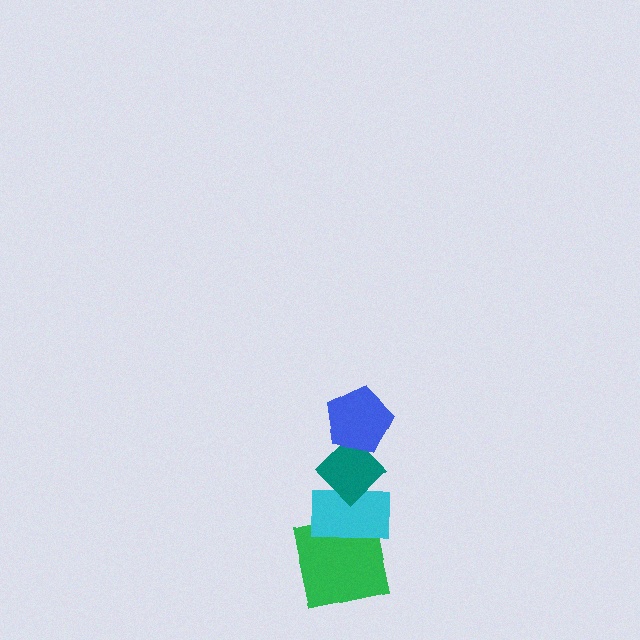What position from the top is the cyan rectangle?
The cyan rectangle is 3rd from the top.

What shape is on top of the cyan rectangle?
The teal diamond is on top of the cyan rectangle.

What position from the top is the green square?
The green square is 4th from the top.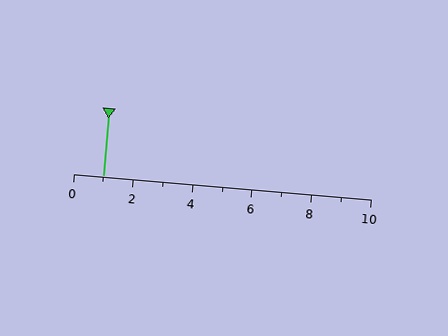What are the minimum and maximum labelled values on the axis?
The axis runs from 0 to 10.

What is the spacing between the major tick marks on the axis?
The major ticks are spaced 2 apart.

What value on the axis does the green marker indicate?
The marker indicates approximately 1.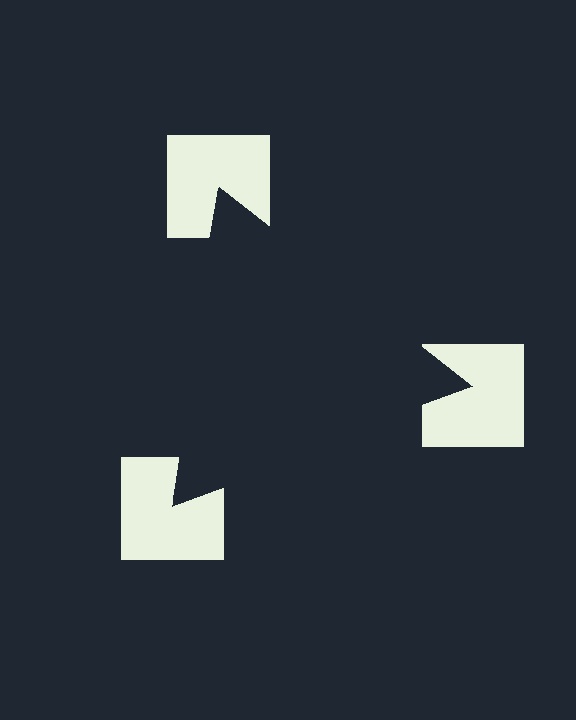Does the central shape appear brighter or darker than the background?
It typically appears slightly darker than the background, even though no actual brightness change is drawn.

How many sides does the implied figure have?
3 sides.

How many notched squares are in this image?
There are 3 — one at each vertex of the illusory triangle.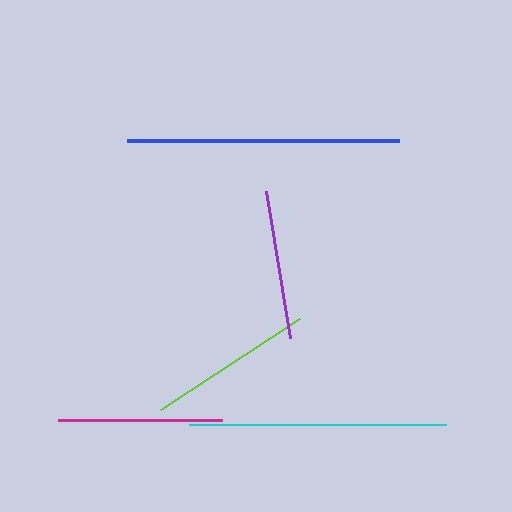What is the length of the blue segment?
The blue segment is approximately 272 pixels long.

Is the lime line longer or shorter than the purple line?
The lime line is longer than the purple line.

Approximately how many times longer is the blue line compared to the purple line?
The blue line is approximately 1.8 times the length of the purple line.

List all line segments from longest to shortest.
From longest to shortest: blue, cyan, lime, magenta, purple.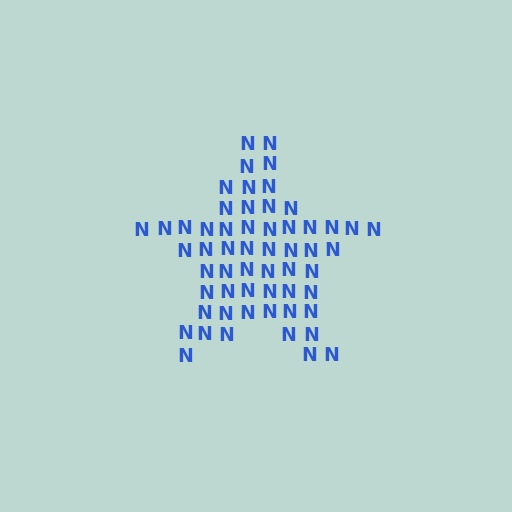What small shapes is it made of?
It is made of small letter N's.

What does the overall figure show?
The overall figure shows a star.